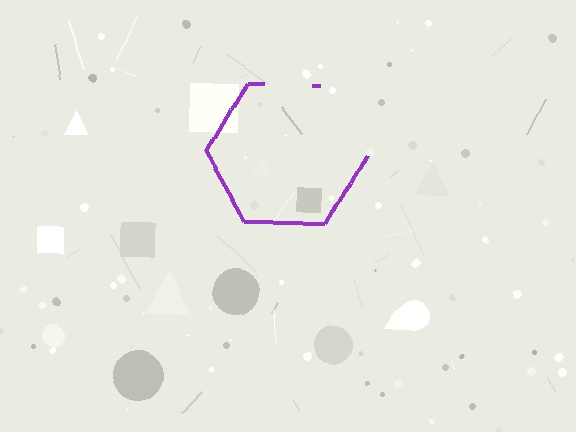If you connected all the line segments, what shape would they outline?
They would outline a hexagon.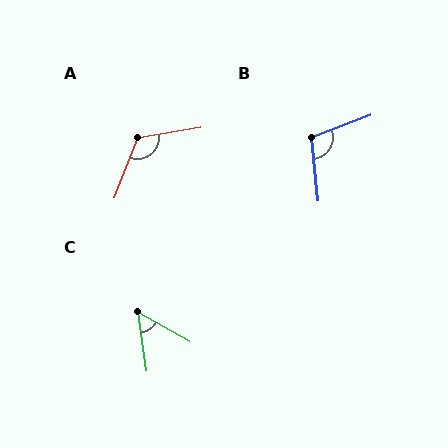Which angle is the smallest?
C, at approximately 53 degrees.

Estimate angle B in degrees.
Approximately 105 degrees.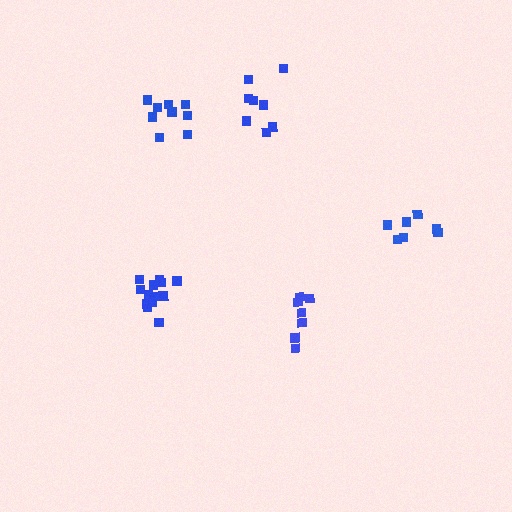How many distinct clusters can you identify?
There are 5 distinct clusters.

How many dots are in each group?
Group 1: 9 dots, Group 2: 13 dots, Group 3: 7 dots, Group 4: 8 dots, Group 5: 7 dots (44 total).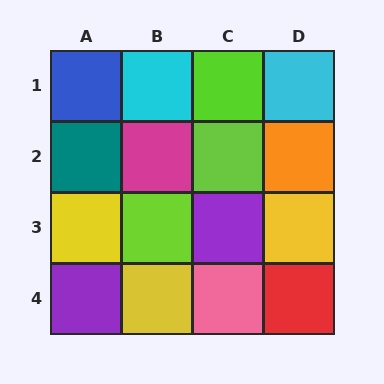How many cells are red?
1 cell is red.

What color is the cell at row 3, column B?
Lime.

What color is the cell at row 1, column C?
Lime.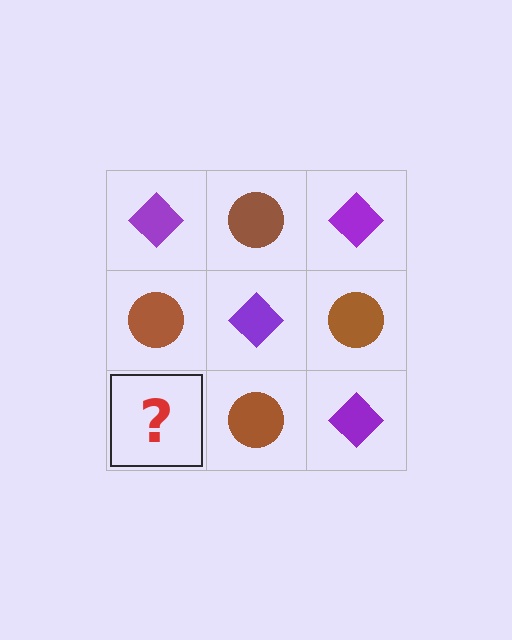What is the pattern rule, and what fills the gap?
The rule is that it alternates purple diamond and brown circle in a checkerboard pattern. The gap should be filled with a purple diamond.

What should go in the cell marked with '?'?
The missing cell should contain a purple diamond.